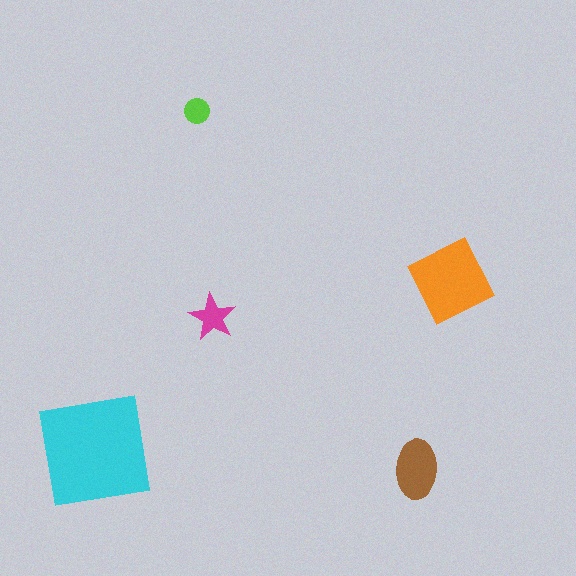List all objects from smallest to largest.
The lime circle, the magenta star, the brown ellipse, the orange diamond, the cyan square.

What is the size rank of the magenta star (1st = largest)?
4th.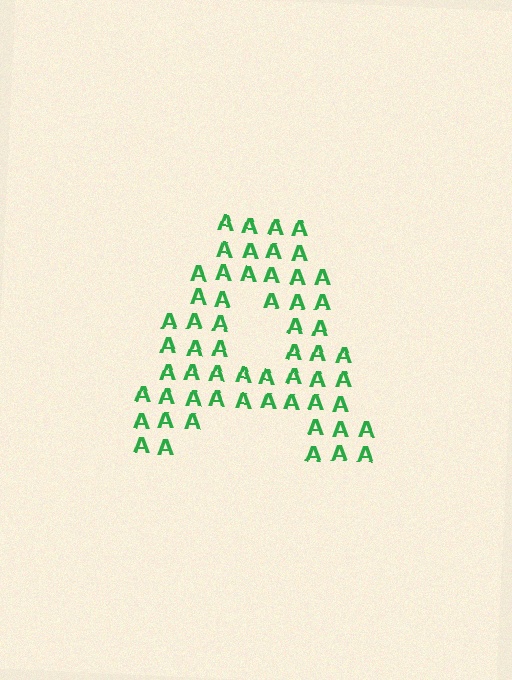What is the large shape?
The large shape is the letter A.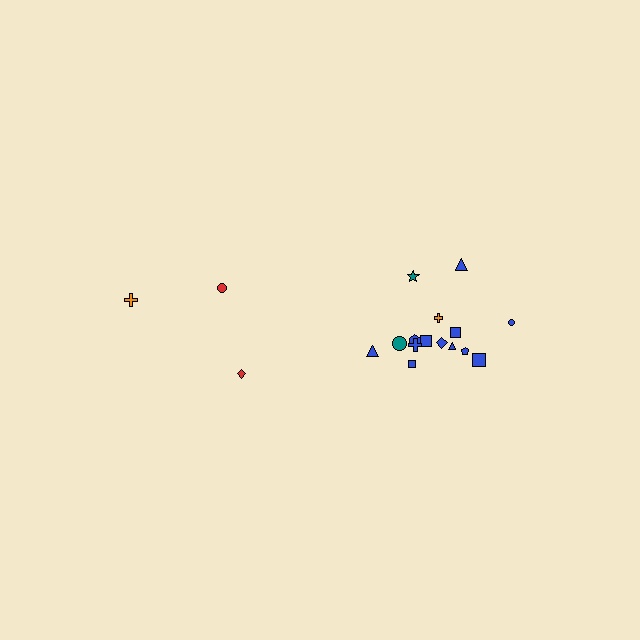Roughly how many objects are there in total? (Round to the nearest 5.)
Roughly 20 objects in total.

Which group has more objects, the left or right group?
The right group.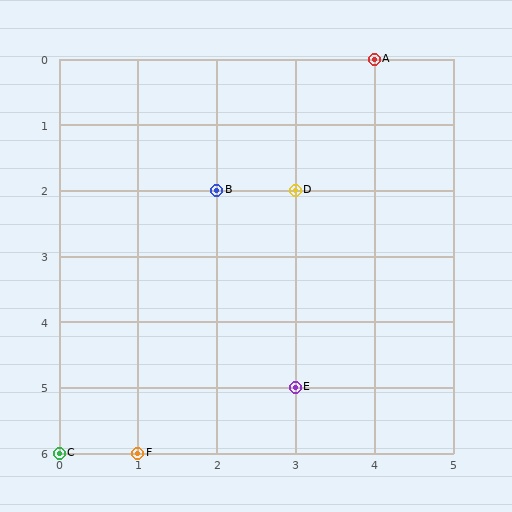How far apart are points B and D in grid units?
Points B and D are 1 column apart.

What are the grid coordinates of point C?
Point C is at grid coordinates (0, 6).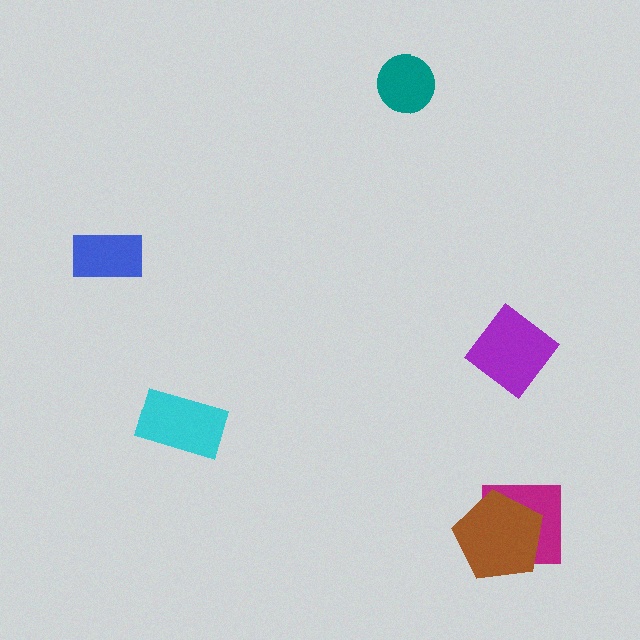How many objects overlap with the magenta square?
1 object overlaps with the magenta square.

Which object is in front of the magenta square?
The brown pentagon is in front of the magenta square.